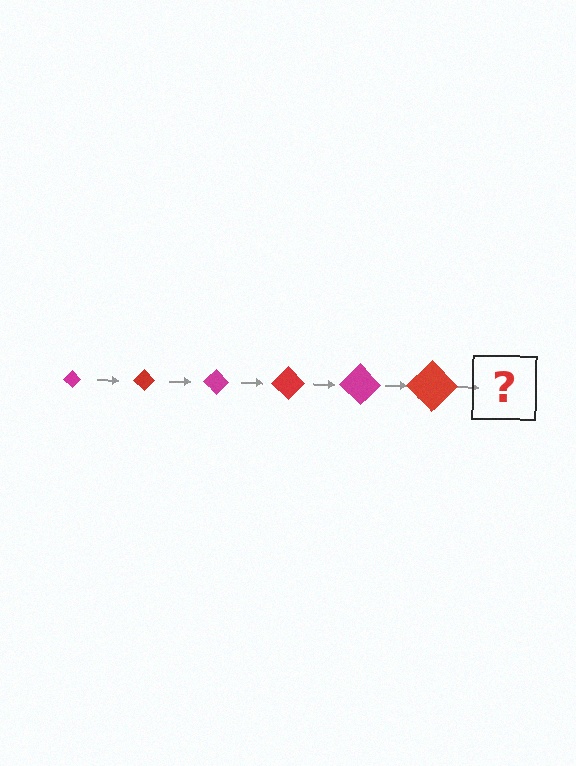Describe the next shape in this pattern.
It should be a magenta diamond, larger than the previous one.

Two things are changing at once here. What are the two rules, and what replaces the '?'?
The two rules are that the diamond grows larger each step and the color cycles through magenta and red. The '?' should be a magenta diamond, larger than the previous one.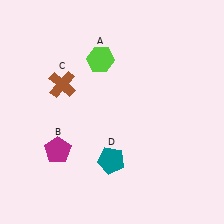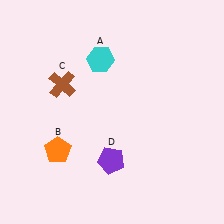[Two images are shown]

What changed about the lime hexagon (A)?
In Image 1, A is lime. In Image 2, it changed to cyan.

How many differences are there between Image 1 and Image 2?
There are 3 differences between the two images.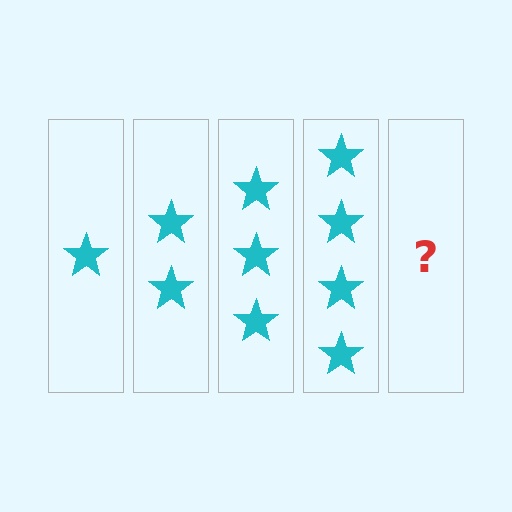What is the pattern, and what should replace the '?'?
The pattern is that each step adds one more star. The '?' should be 5 stars.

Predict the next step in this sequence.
The next step is 5 stars.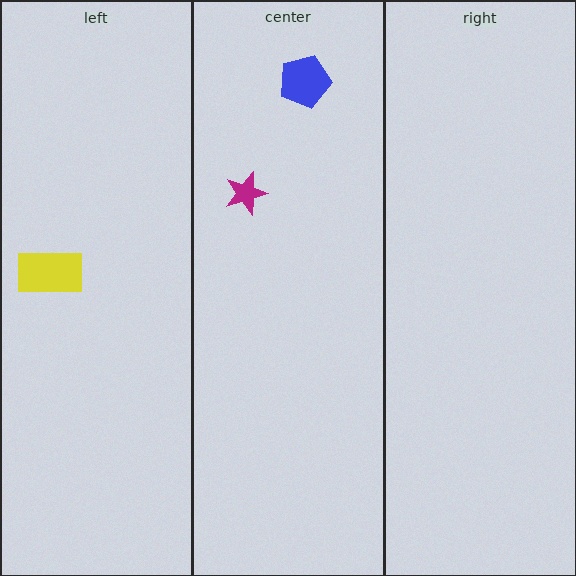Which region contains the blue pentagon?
The center region.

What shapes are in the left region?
The yellow rectangle.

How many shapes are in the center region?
2.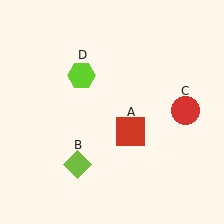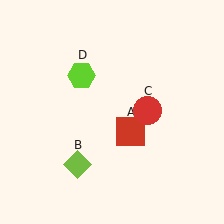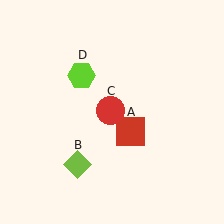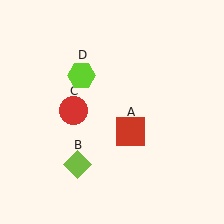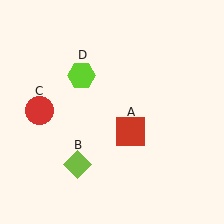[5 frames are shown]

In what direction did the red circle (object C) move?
The red circle (object C) moved left.